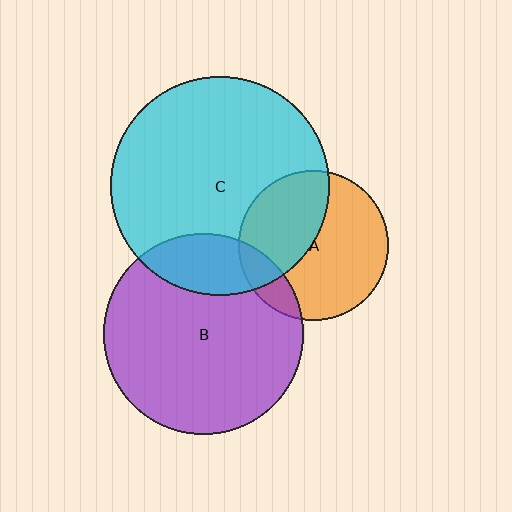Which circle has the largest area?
Circle C (cyan).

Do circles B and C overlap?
Yes.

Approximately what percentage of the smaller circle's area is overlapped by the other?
Approximately 20%.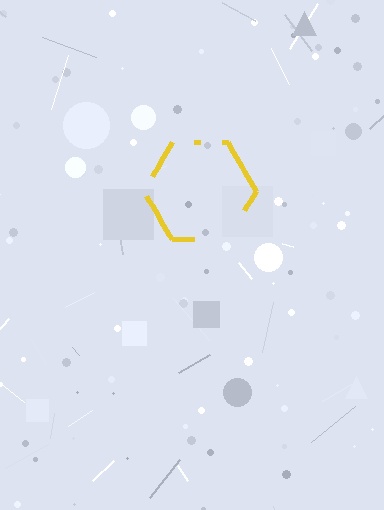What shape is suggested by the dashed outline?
The dashed outline suggests a hexagon.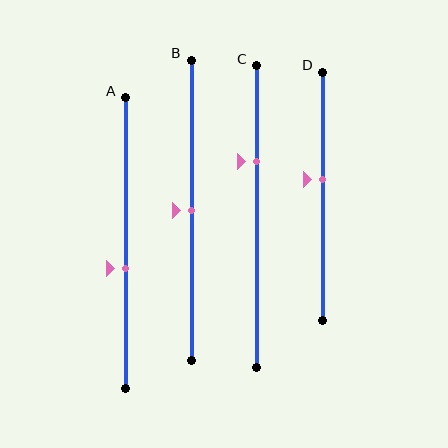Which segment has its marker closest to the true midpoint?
Segment B has its marker closest to the true midpoint.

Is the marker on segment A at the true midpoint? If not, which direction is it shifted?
No, the marker on segment A is shifted downward by about 9% of the segment length.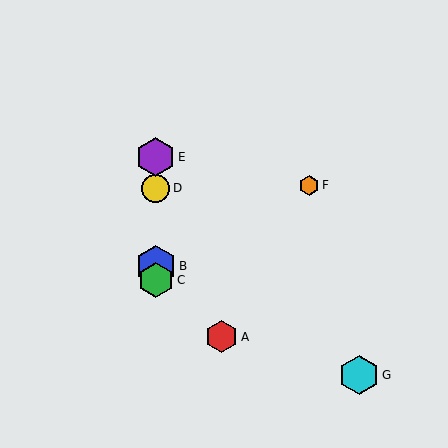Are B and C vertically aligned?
Yes, both are at x≈156.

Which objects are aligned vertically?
Objects B, C, D, E are aligned vertically.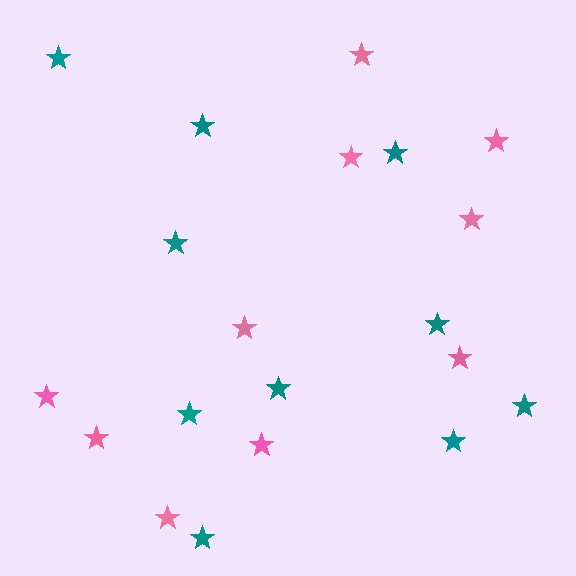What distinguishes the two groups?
There are 2 groups: one group of pink stars (10) and one group of teal stars (10).